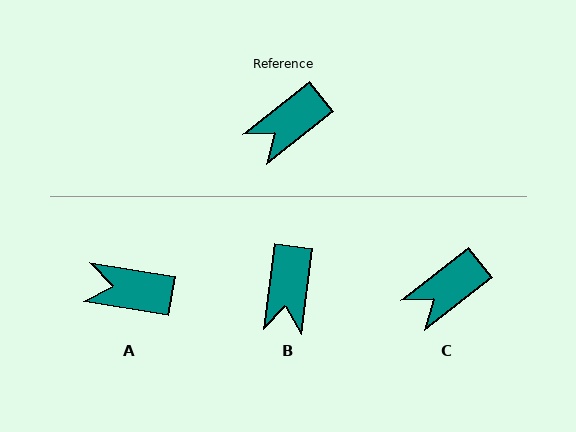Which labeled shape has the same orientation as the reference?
C.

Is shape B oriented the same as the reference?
No, it is off by about 44 degrees.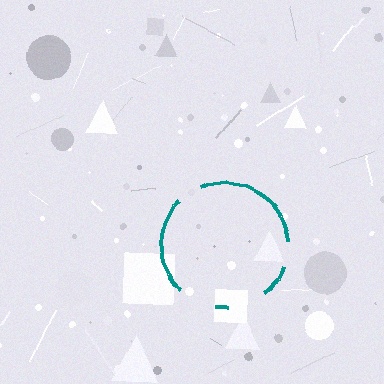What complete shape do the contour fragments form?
The contour fragments form a circle.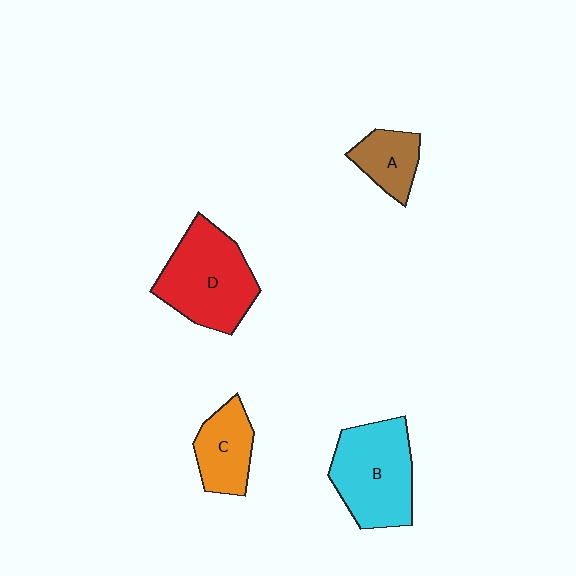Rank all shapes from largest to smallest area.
From largest to smallest: D (red), B (cyan), C (orange), A (brown).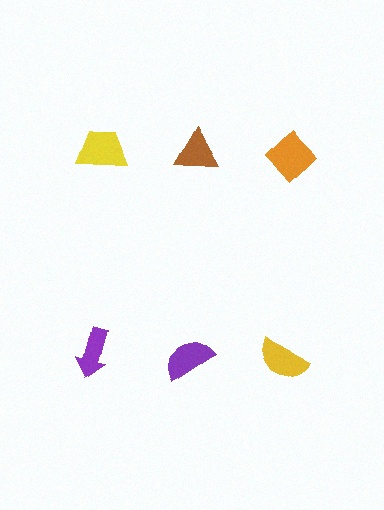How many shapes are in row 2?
3 shapes.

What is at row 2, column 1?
A purple arrow.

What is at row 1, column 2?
A brown triangle.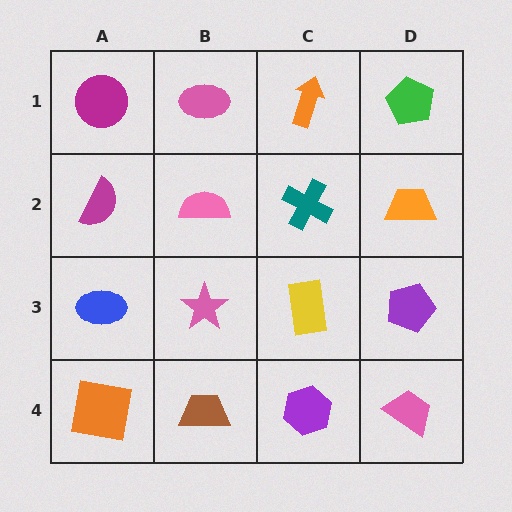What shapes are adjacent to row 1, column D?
An orange trapezoid (row 2, column D), an orange arrow (row 1, column C).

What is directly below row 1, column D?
An orange trapezoid.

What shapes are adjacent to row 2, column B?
A pink ellipse (row 1, column B), a pink star (row 3, column B), a magenta semicircle (row 2, column A), a teal cross (row 2, column C).